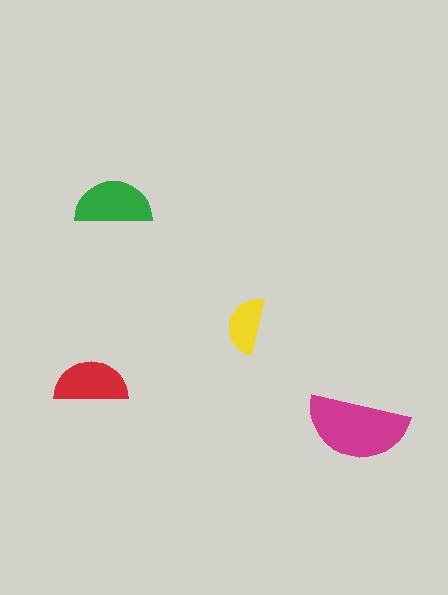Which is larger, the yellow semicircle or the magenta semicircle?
The magenta one.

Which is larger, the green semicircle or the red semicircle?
The green one.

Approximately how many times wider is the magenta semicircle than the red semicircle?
About 1.5 times wider.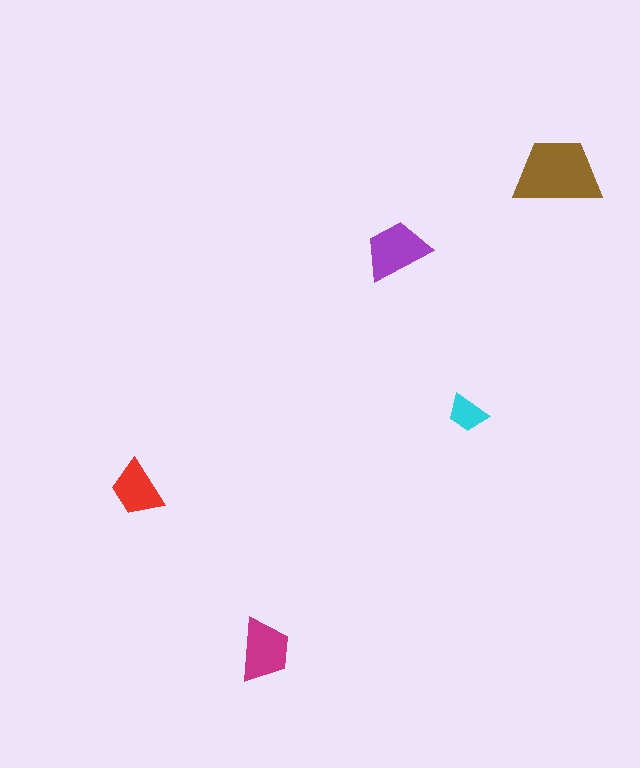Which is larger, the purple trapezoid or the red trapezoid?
The purple one.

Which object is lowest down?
The magenta trapezoid is bottommost.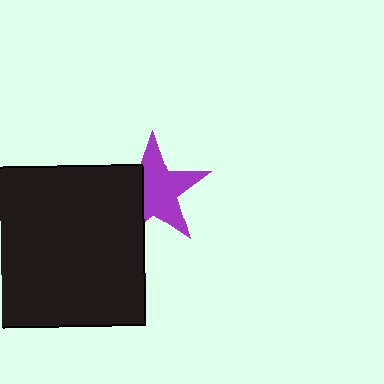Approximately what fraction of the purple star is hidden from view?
Roughly 33% of the purple star is hidden behind the black square.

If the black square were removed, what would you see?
You would see the complete purple star.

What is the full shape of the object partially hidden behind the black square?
The partially hidden object is a purple star.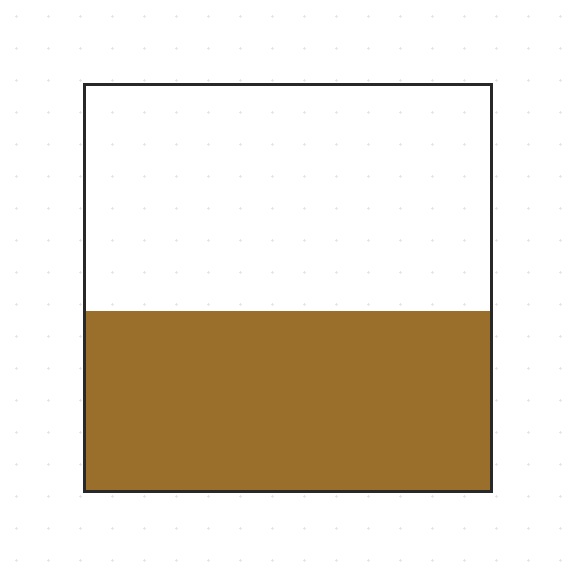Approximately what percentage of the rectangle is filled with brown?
Approximately 45%.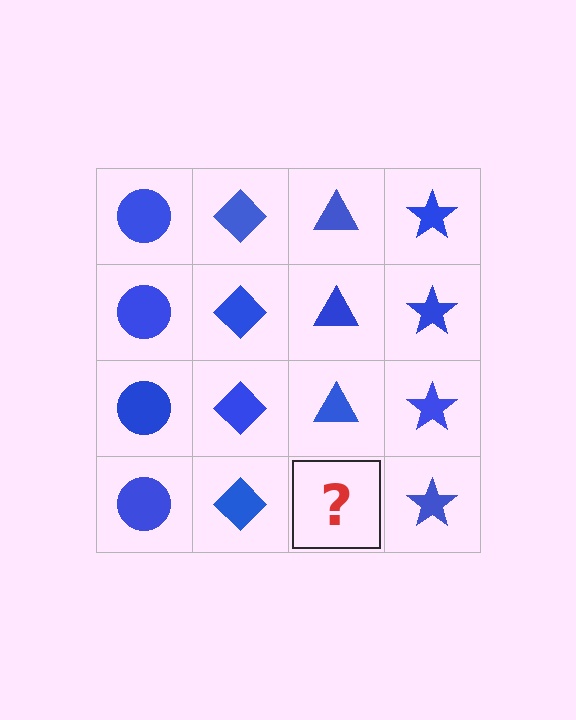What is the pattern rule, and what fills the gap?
The rule is that each column has a consistent shape. The gap should be filled with a blue triangle.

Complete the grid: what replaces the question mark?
The question mark should be replaced with a blue triangle.